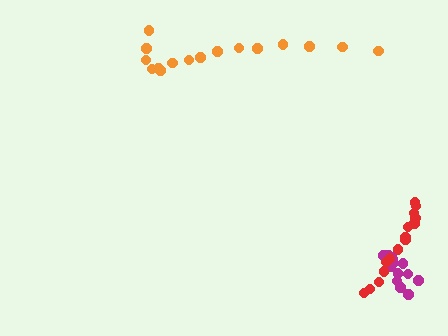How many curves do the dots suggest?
There are 3 distinct paths.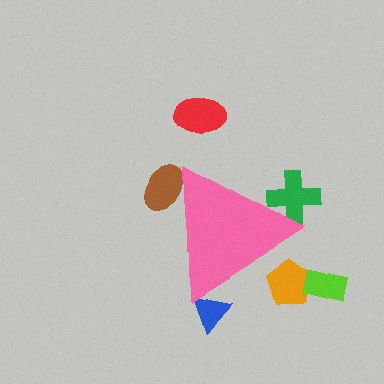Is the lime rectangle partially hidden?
No, the lime rectangle is fully visible.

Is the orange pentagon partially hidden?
Yes, the orange pentagon is partially hidden behind the pink triangle.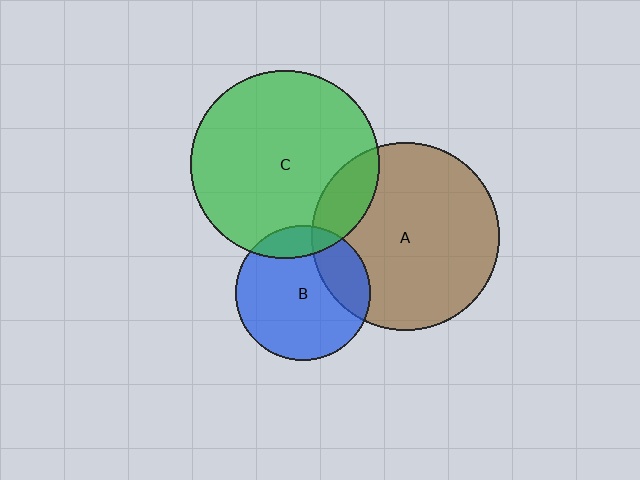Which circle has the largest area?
Circle C (green).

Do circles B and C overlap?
Yes.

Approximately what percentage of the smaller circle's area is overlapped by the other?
Approximately 15%.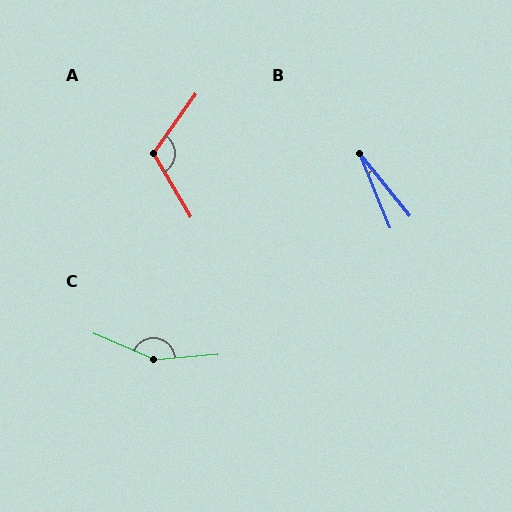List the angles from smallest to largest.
B (16°), A (114°), C (152°).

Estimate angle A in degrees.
Approximately 114 degrees.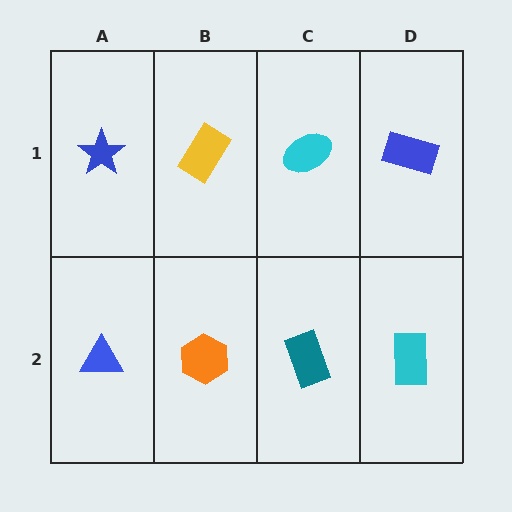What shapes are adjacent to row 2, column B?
A yellow rectangle (row 1, column B), a blue triangle (row 2, column A), a teal rectangle (row 2, column C).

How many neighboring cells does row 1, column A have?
2.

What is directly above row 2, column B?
A yellow rectangle.